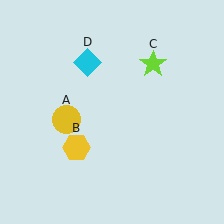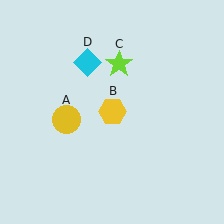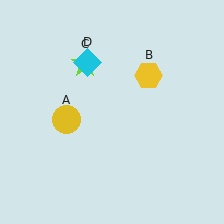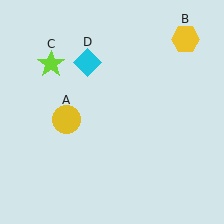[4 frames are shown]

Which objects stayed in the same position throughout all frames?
Yellow circle (object A) and cyan diamond (object D) remained stationary.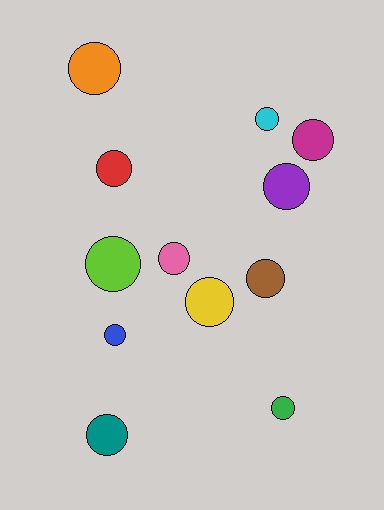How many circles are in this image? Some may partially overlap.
There are 12 circles.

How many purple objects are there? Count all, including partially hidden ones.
There is 1 purple object.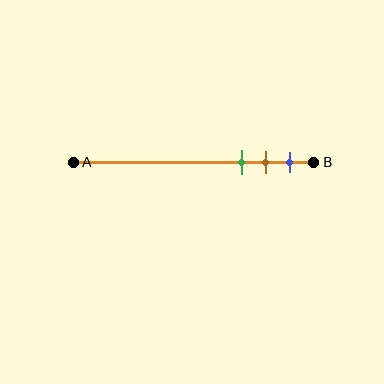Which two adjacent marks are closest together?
The brown and blue marks are the closest adjacent pair.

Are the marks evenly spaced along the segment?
Yes, the marks are approximately evenly spaced.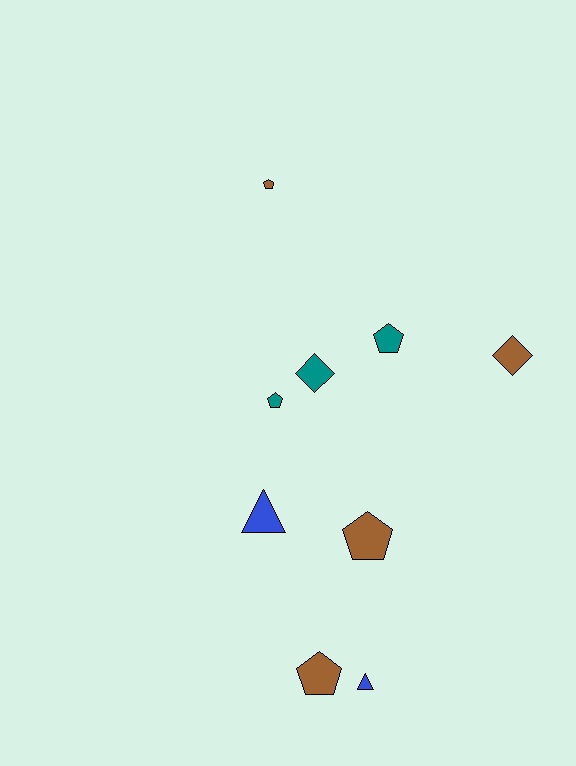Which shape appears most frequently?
Pentagon, with 5 objects.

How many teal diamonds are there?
There is 1 teal diamond.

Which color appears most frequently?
Brown, with 4 objects.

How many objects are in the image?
There are 9 objects.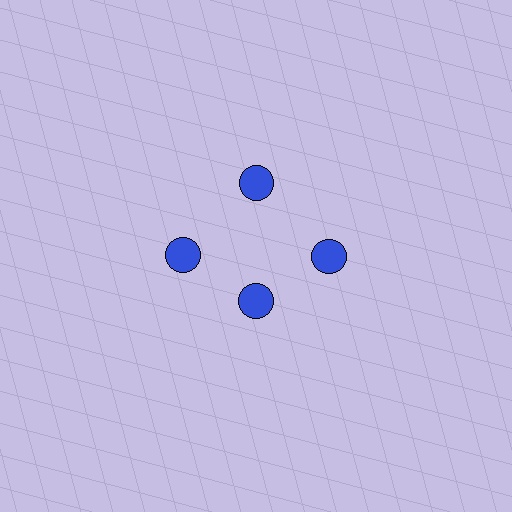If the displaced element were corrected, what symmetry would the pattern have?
It would have 4-fold rotational symmetry — the pattern would map onto itself every 90 degrees.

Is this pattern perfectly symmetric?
No. The 4 blue circles are arranged in a ring, but one element near the 6 o'clock position is pulled inward toward the center, breaking the 4-fold rotational symmetry.